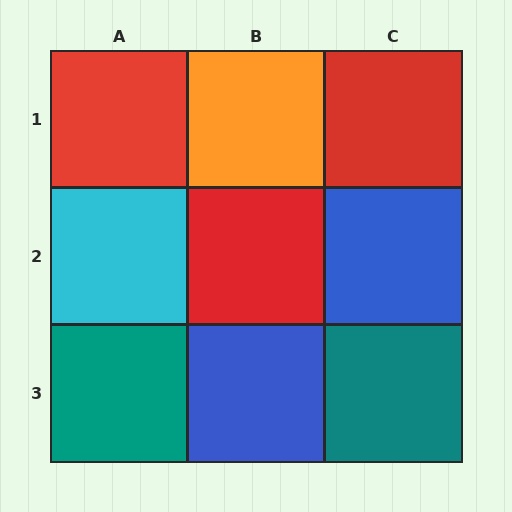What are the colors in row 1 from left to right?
Red, orange, red.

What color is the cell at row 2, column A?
Cyan.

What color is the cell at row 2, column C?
Blue.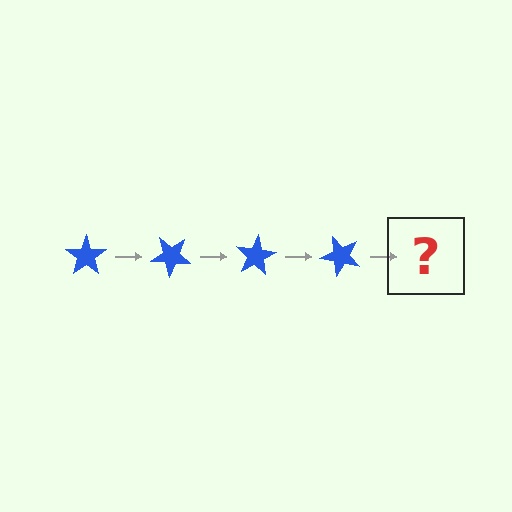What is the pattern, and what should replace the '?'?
The pattern is that the star rotates 40 degrees each step. The '?' should be a blue star rotated 160 degrees.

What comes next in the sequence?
The next element should be a blue star rotated 160 degrees.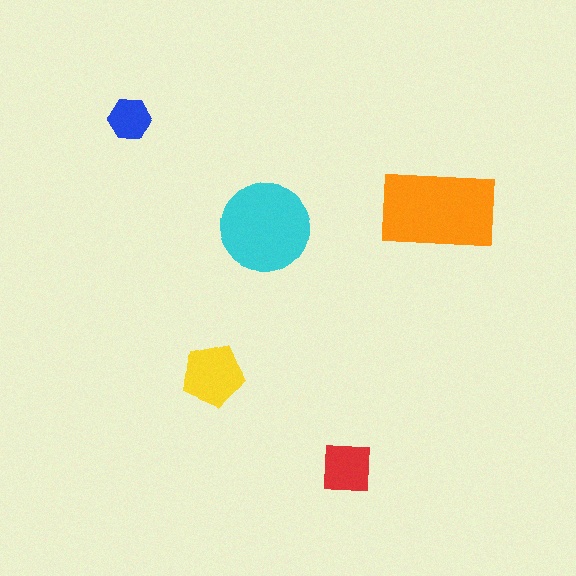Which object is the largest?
The orange rectangle.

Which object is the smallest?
The blue hexagon.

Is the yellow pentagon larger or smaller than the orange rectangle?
Smaller.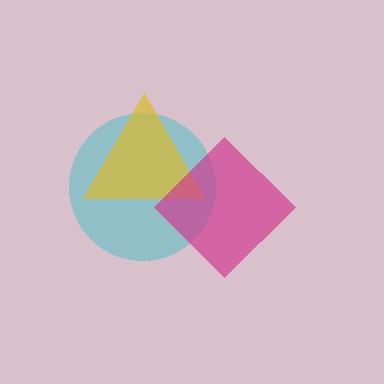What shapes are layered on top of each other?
The layered shapes are: a cyan circle, a yellow triangle, a magenta diamond.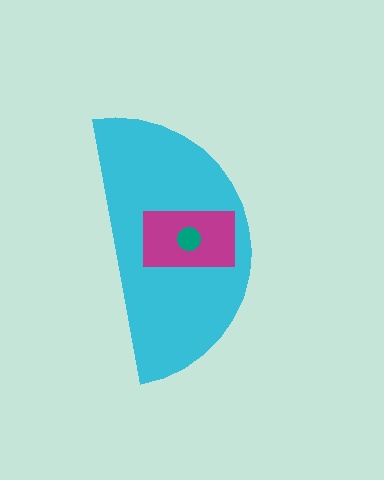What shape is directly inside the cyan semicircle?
The magenta rectangle.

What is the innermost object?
The teal circle.